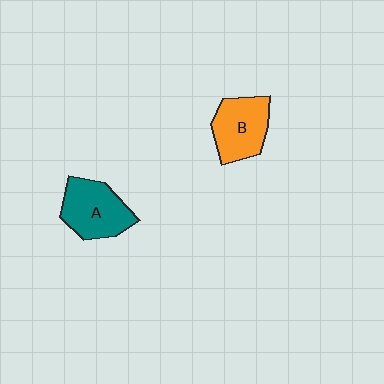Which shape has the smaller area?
Shape B (orange).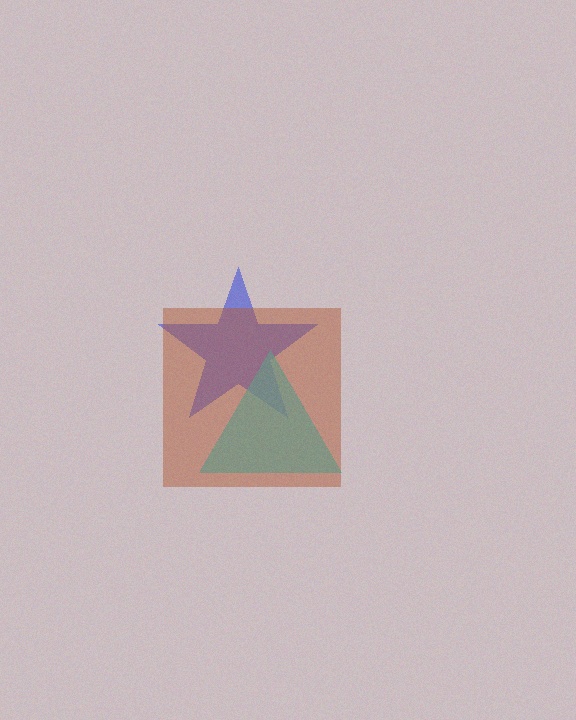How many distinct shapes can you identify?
There are 3 distinct shapes: a blue star, a cyan triangle, a brown square.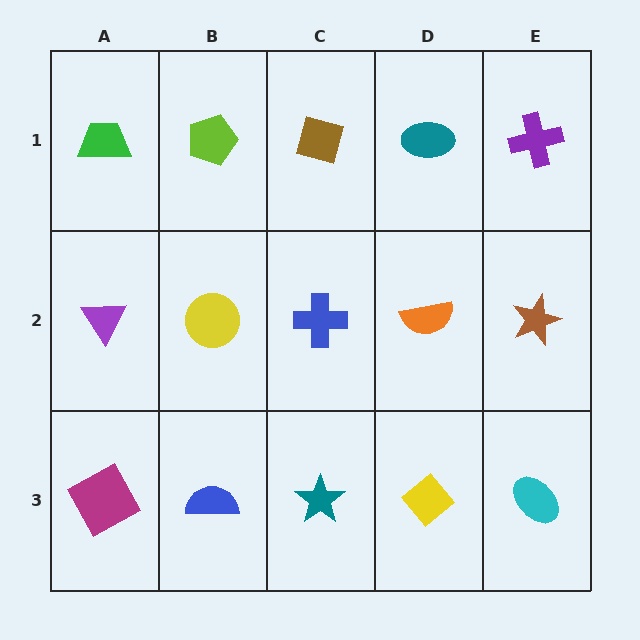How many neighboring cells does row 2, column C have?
4.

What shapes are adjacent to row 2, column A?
A green trapezoid (row 1, column A), a magenta square (row 3, column A), a yellow circle (row 2, column B).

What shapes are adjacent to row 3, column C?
A blue cross (row 2, column C), a blue semicircle (row 3, column B), a yellow diamond (row 3, column D).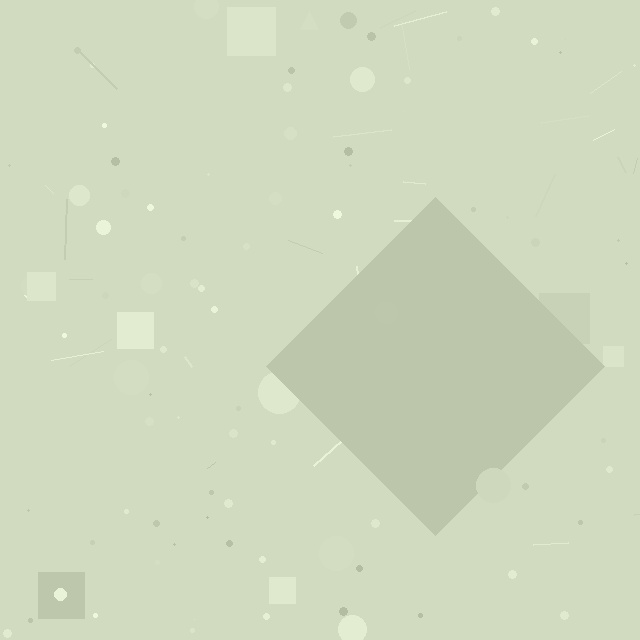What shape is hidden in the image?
A diamond is hidden in the image.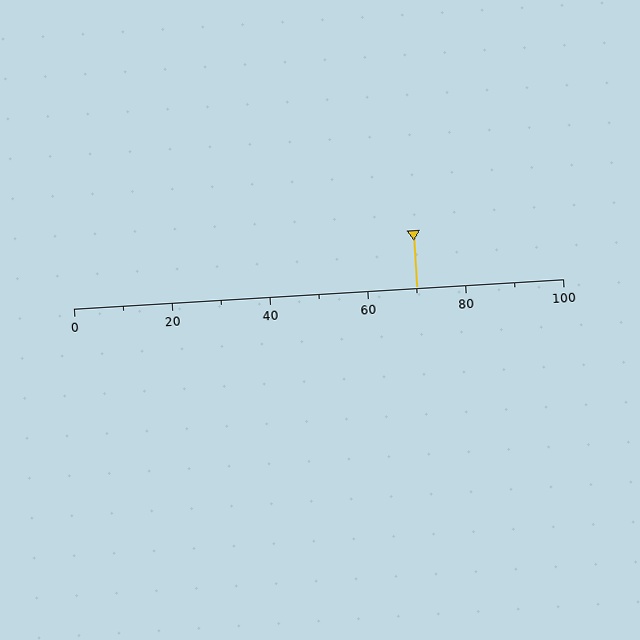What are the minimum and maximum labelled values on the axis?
The axis runs from 0 to 100.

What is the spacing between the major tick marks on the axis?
The major ticks are spaced 20 apart.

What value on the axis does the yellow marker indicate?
The marker indicates approximately 70.